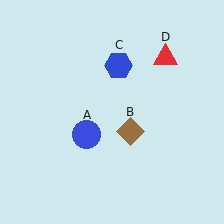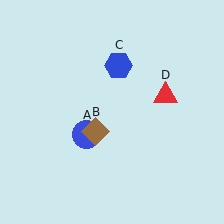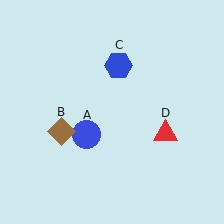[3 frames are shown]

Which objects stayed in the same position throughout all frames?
Blue circle (object A) and blue hexagon (object C) remained stationary.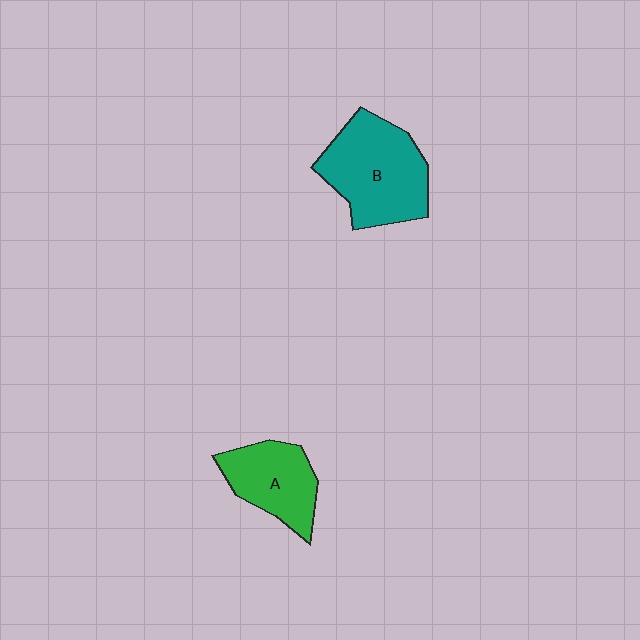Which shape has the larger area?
Shape B (teal).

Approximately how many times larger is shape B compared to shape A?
Approximately 1.5 times.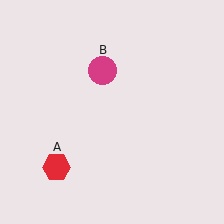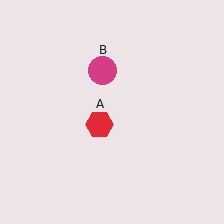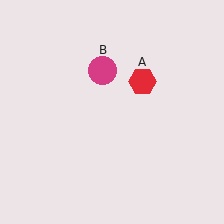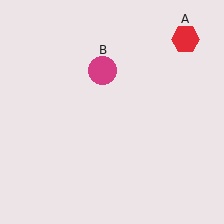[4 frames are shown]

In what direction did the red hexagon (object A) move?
The red hexagon (object A) moved up and to the right.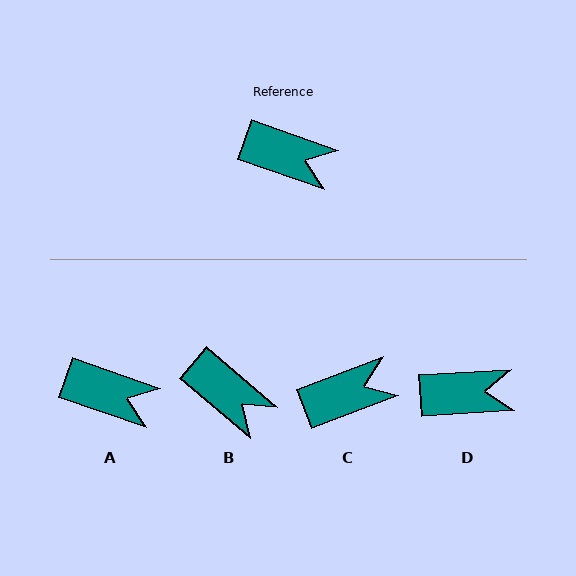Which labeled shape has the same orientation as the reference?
A.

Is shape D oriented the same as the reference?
No, it is off by about 23 degrees.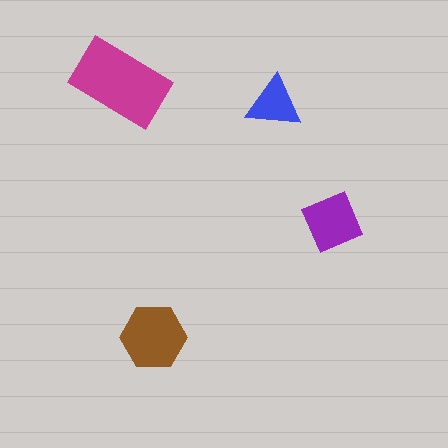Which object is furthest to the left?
The magenta rectangle is leftmost.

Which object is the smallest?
The blue triangle.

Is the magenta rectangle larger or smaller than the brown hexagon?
Larger.